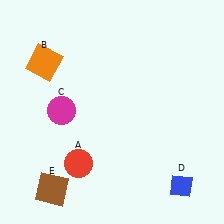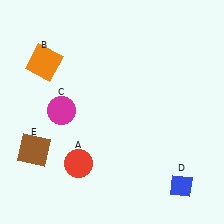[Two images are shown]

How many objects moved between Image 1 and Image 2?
1 object moved between the two images.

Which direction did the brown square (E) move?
The brown square (E) moved up.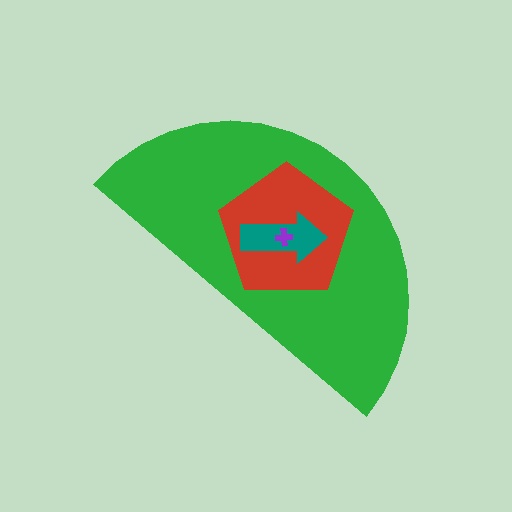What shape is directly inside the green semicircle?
The red pentagon.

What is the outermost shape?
The green semicircle.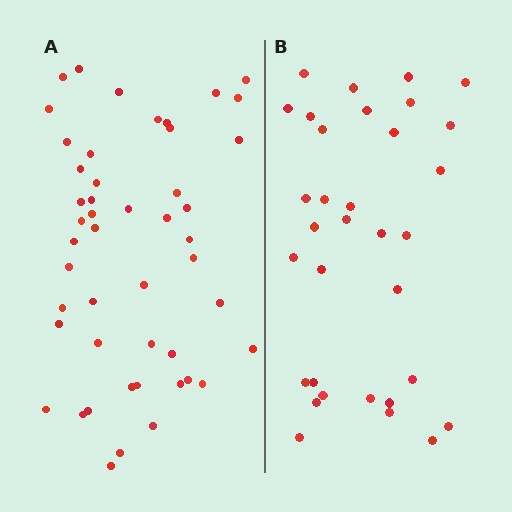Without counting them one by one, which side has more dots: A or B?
Region A (the left region) has more dots.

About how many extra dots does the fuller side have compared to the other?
Region A has approximately 15 more dots than region B.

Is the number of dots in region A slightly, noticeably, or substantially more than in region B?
Region A has substantially more. The ratio is roughly 1.5 to 1.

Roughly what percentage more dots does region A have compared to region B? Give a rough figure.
About 45% more.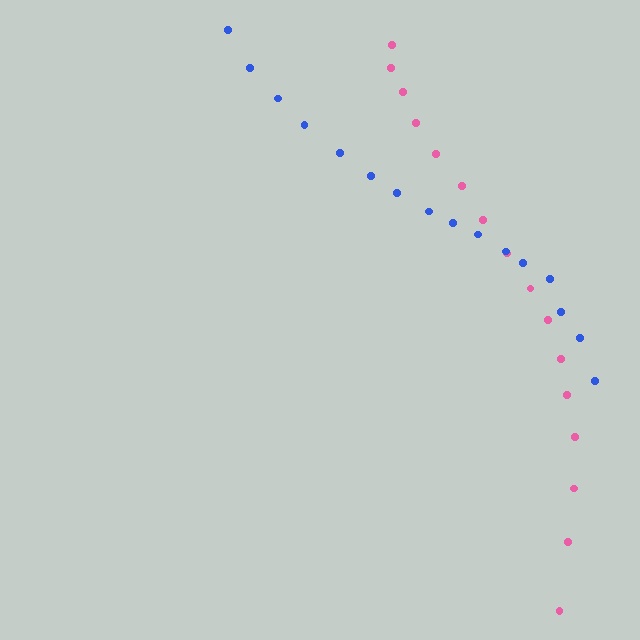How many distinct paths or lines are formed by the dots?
There are 2 distinct paths.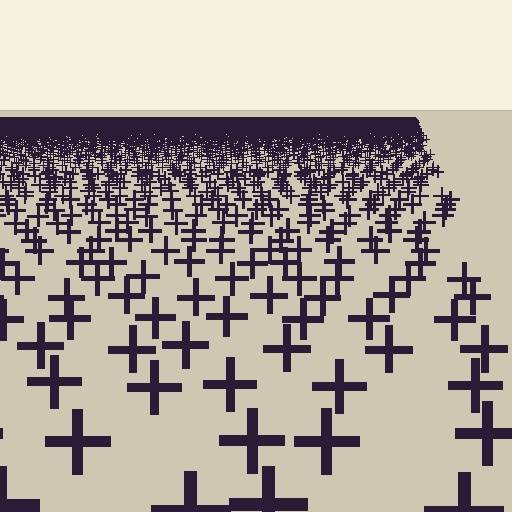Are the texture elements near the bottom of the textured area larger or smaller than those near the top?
Larger. Near the bottom, elements are closer to the viewer and appear at a bigger on-screen size.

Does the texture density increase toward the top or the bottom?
Density increases toward the top.